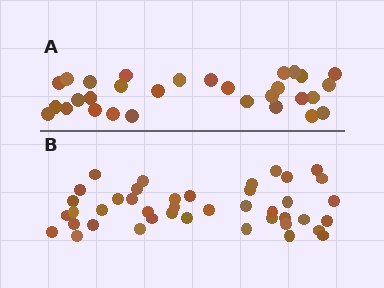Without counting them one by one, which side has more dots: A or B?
Region B (the bottom region) has more dots.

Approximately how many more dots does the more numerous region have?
Region B has roughly 12 or so more dots than region A.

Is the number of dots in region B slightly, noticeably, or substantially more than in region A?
Region B has noticeably more, but not dramatically so. The ratio is roughly 1.4 to 1.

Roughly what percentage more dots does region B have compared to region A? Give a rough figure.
About 40% more.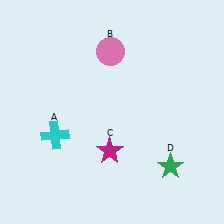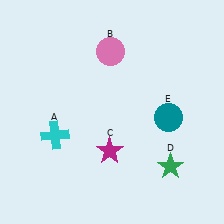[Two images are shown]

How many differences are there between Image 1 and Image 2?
There is 1 difference between the two images.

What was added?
A teal circle (E) was added in Image 2.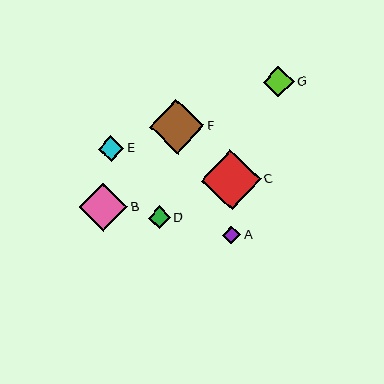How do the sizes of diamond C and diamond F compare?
Diamond C and diamond F are approximately the same size.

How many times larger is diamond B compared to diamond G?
Diamond B is approximately 1.5 times the size of diamond G.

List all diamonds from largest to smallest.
From largest to smallest: C, F, B, G, E, D, A.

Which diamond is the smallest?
Diamond A is the smallest with a size of approximately 18 pixels.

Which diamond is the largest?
Diamond C is the largest with a size of approximately 60 pixels.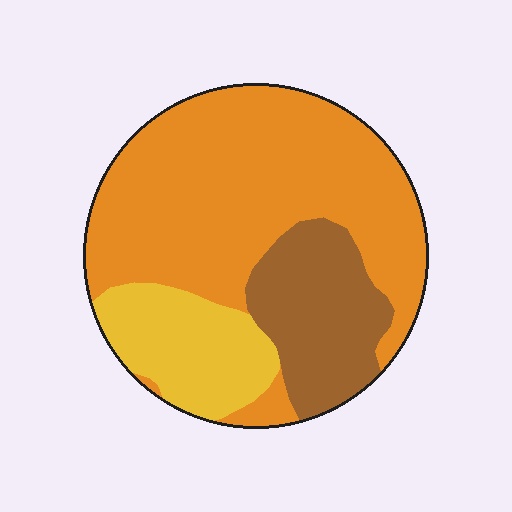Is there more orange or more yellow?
Orange.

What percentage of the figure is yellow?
Yellow takes up about one sixth (1/6) of the figure.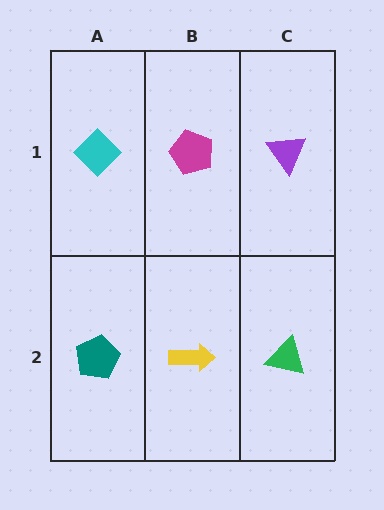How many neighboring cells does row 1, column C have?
2.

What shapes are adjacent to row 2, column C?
A purple triangle (row 1, column C), a yellow arrow (row 2, column B).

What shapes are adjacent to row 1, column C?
A green triangle (row 2, column C), a magenta pentagon (row 1, column B).